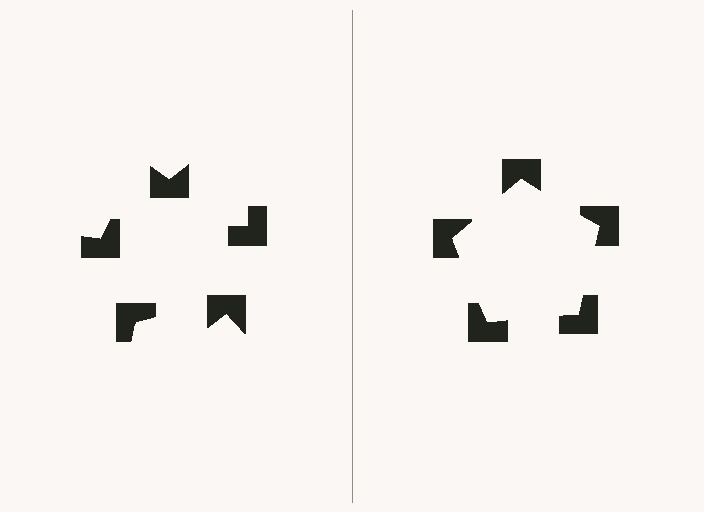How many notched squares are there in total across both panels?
10 — 5 on each side.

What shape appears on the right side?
An illusory pentagon.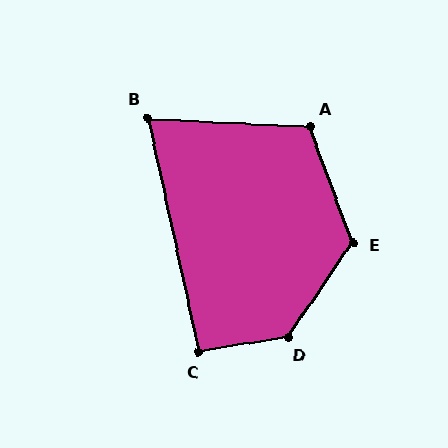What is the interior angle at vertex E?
Approximately 126 degrees (obtuse).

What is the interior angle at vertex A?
Approximately 113 degrees (obtuse).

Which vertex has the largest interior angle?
D, at approximately 133 degrees.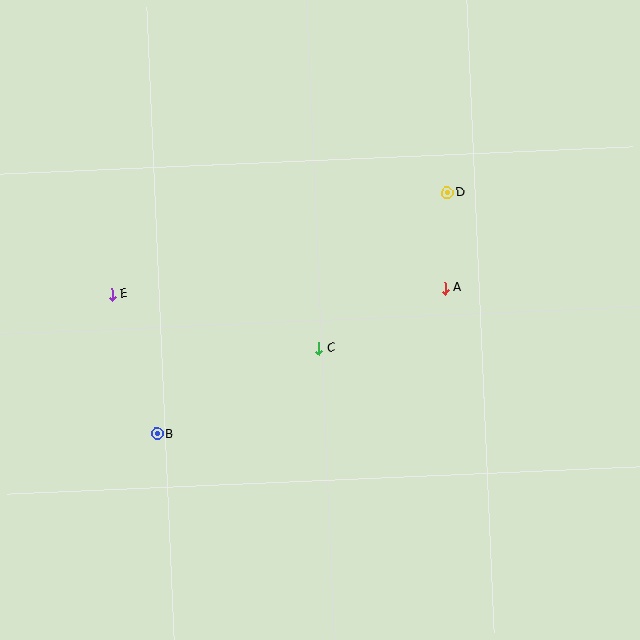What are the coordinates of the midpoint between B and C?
The midpoint between B and C is at (238, 391).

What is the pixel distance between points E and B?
The distance between E and B is 146 pixels.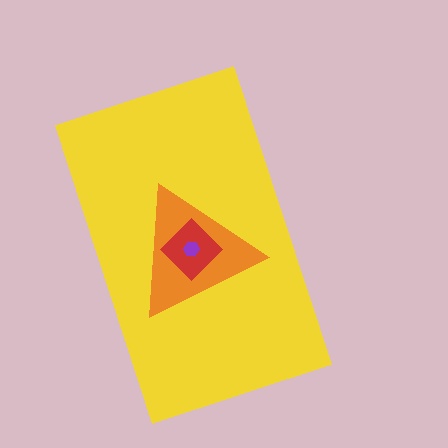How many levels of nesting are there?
4.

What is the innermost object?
The purple hexagon.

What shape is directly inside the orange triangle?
The red diamond.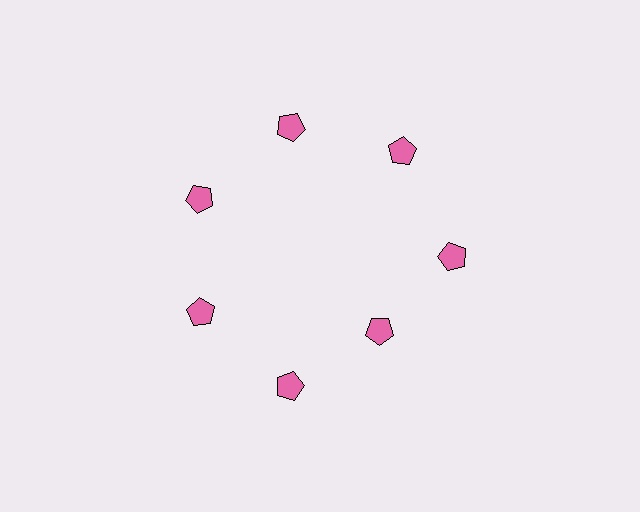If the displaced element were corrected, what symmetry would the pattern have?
It would have 7-fold rotational symmetry — the pattern would map onto itself every 51 degrees.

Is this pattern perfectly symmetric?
No. The 7 pink pentagons are arranged in a ring, but one element near the 5 o'clock position is pulled inward toward the center, breaking the 7-fold rotational symmetry.